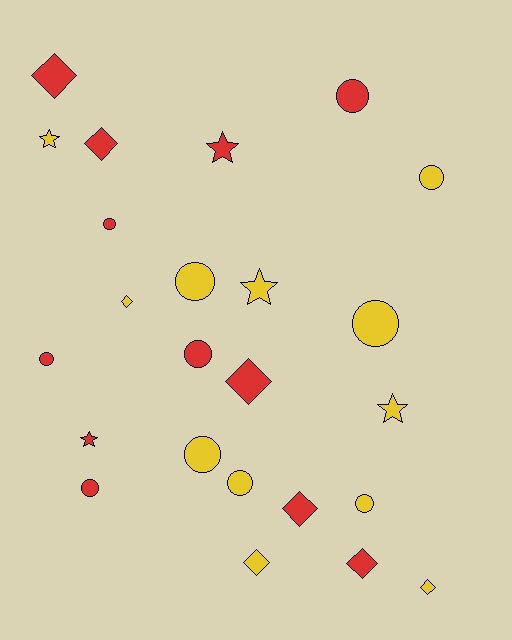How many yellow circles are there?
There are 6 yellow circles.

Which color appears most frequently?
Red, with 12 objects.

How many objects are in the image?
There are 24 objects.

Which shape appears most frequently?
Circle, with 11 objects.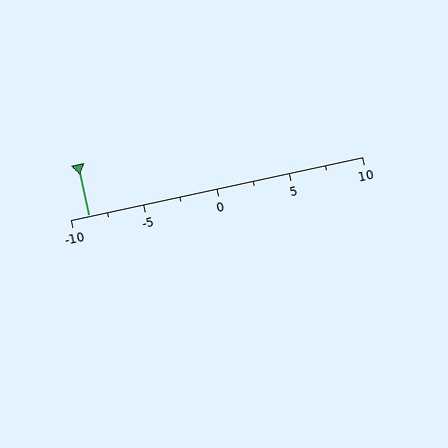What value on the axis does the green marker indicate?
The marker indicates approximately -8.8.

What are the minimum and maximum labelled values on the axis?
The axis runs from -10 to 10.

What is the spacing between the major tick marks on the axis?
The major ticks are spaced 5 apart.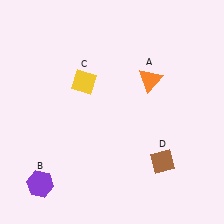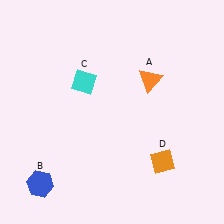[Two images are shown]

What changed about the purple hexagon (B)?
In Image 1, B is purple. In Image 2, it changed to blue.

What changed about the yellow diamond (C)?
In Image 1, C is yellow. In Image 2, it changed to cyan.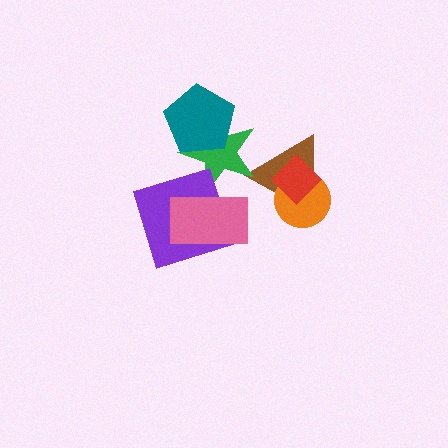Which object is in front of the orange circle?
The red diamond is in front of the orange circle.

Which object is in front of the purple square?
The pink rectangle is in front of the purple square.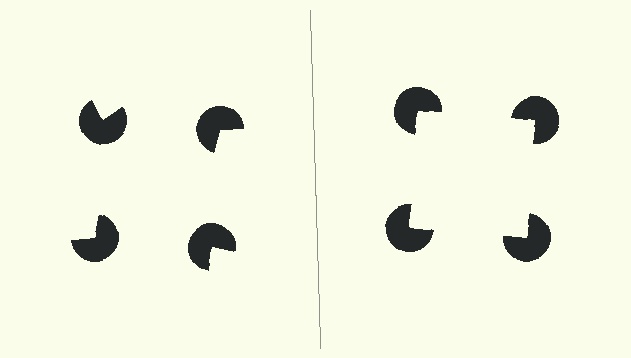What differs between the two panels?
The pac-man discs are positioned identically on both sides; only the wedge orientations differ. On the right they align to a square; on the left they are misaligned.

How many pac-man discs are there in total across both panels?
8 — 4 on each side.